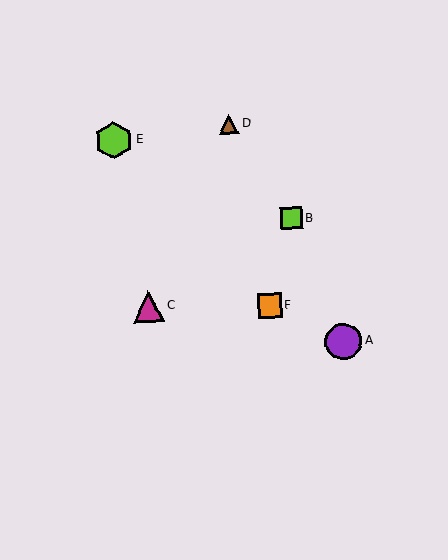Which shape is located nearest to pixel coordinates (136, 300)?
The magenta triangle (labeled C) at (148, 306) is nearest to that location.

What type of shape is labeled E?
Shape E is a lime hexagon.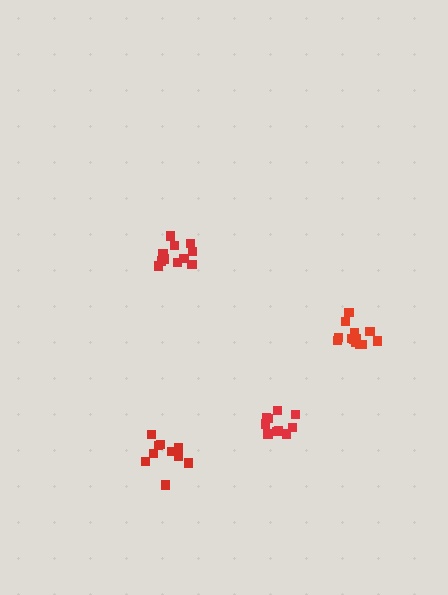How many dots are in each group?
Group 1: 13 dots, Group 2: 10 dots, Group 3: 10 dots, Group 4: 11 dots (44 total).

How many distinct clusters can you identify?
There are 4 distinct clusters.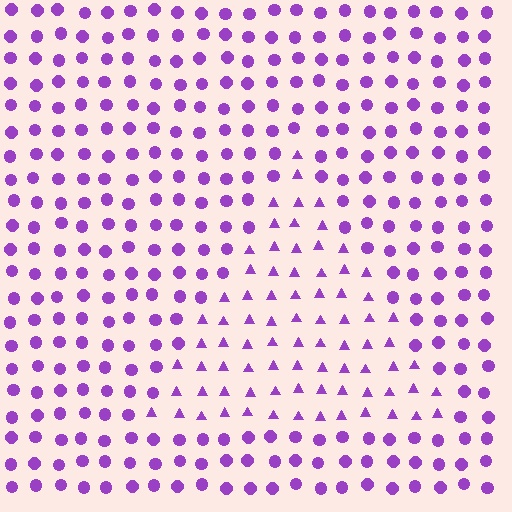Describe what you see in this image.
The image is filled with small purple elements arranged in a uniform grid. A triangle-shaped region contains triangles, while the surrounding area contains circles. The boundary is defined purely by the change in element shape.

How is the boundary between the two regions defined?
The boundary is defined by a change in element shape: triangles inside vs. circles outside. All elements share the same color and spacing.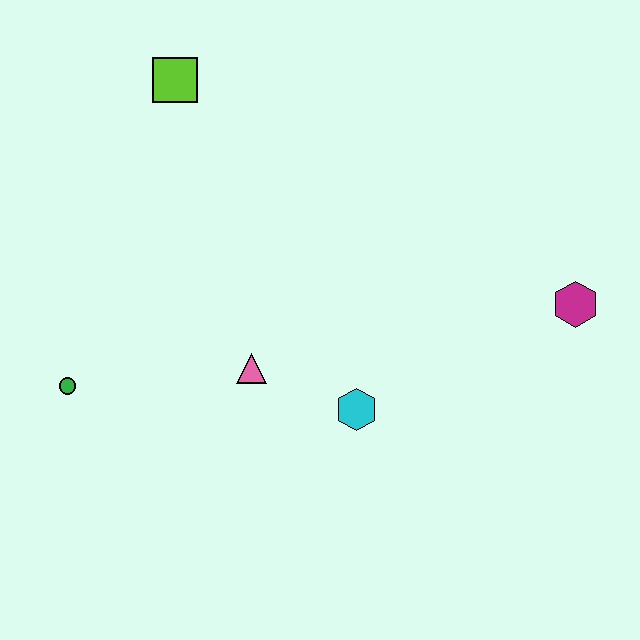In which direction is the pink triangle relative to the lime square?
The pink triangle is below the lime square.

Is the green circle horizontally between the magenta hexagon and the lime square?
No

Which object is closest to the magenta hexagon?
The cyan hexagon is closest to the magenta hexagon.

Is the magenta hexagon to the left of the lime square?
No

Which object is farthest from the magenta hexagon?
The green circle is farthest from the magenta hexagon.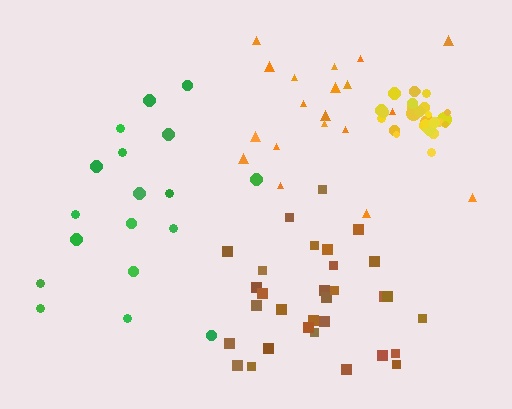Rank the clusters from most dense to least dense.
yellow, brown, orange, green.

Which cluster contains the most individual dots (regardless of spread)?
Brown (31).